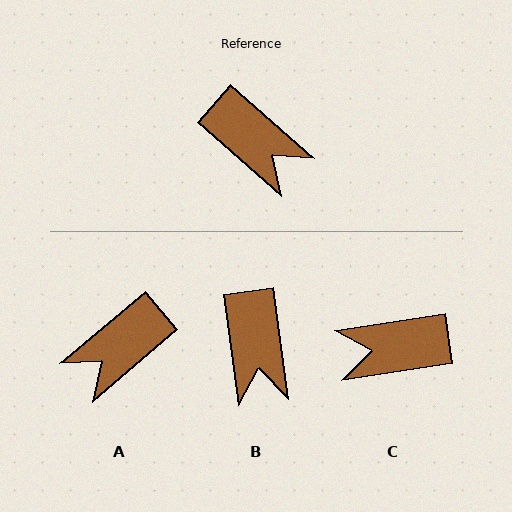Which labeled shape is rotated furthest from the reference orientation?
C, about 130 degrees away.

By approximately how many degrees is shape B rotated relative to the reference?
Approximately 41 degrees clockwise.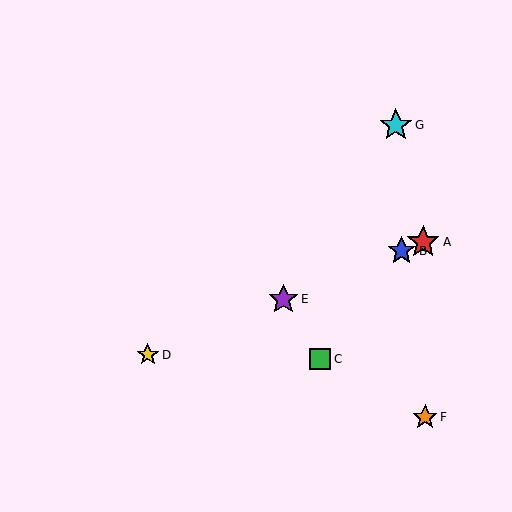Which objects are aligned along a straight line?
Objects A, B, D, E are aligned along a straight line.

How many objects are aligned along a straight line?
4 objects (A, B, D, E) are aligned along a straight line.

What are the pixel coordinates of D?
Object D is at (148, 355).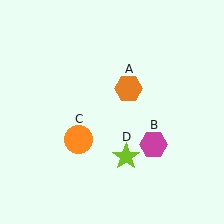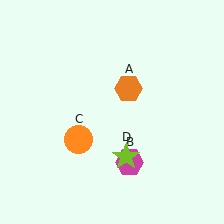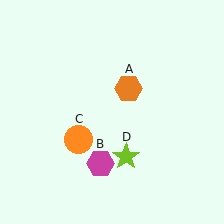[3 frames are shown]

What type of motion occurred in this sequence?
The magenta hexagon (object B) rotated clockwise around the center of the scene.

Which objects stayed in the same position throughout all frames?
Orange hexagon (object A) and orange circle (object C) and lime star (object D) remained stationary.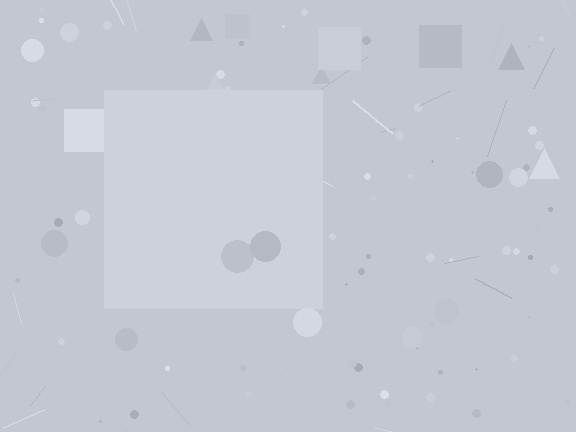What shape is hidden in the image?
A square is hidden in the image.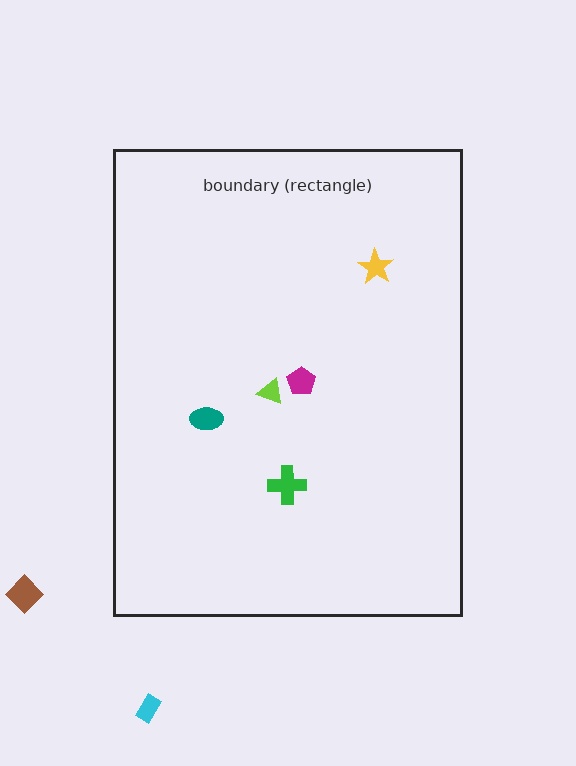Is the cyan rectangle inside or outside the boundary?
Outside.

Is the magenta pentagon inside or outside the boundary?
Inside.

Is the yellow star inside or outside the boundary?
Inside.